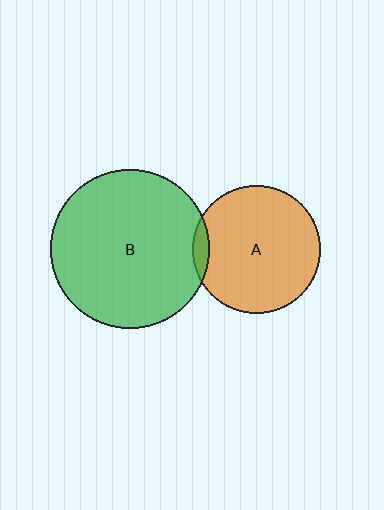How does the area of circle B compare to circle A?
Approximately 1.6 times.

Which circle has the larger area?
Circle B (green).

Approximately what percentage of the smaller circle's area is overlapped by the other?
Approximately 5%.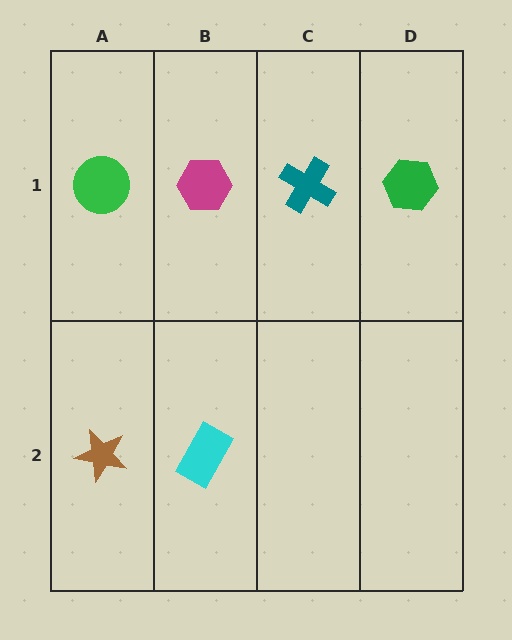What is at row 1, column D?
A green hexagon.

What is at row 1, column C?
A teal cross.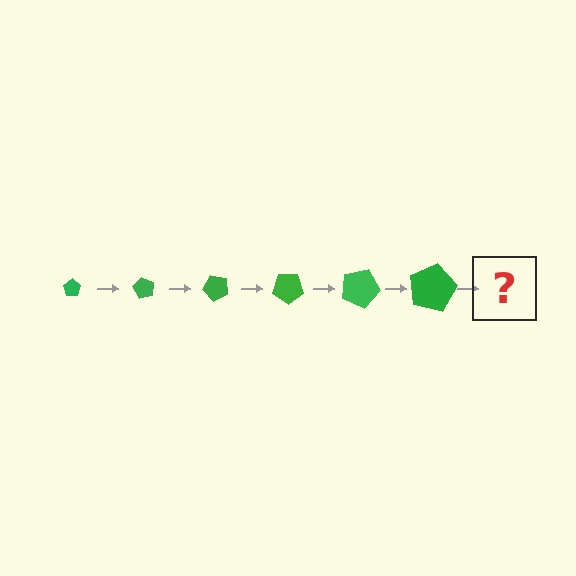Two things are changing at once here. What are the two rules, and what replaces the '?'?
The two rules are that the pentagon grows larger each step and it rotates 60 degrees each step. The '?' should be a pentagon, larger than the previous one and rotated 360 degrees from the start.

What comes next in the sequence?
The next element should be a pentagon, larger than the previous one and rotated 360 degrees from the start.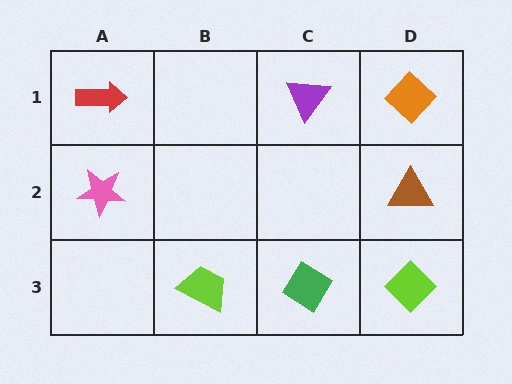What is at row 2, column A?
A pink star.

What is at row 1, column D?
An orange diamond.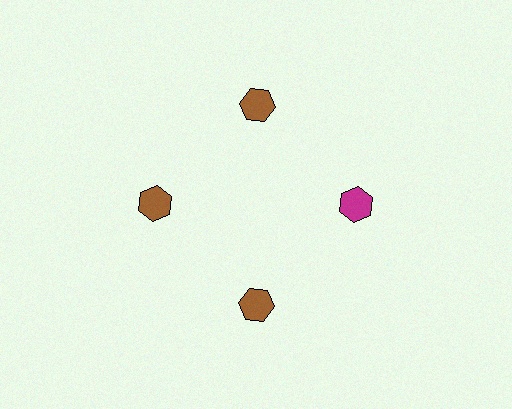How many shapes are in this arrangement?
There are 4 shapes arranged in a ring pattern.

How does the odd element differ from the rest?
It has a different color: magenta instead of brown.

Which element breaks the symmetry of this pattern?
The magenta hexagon at roughly the 3 o'clock position breaks the symmetry. All other shapes are brown hexagons.